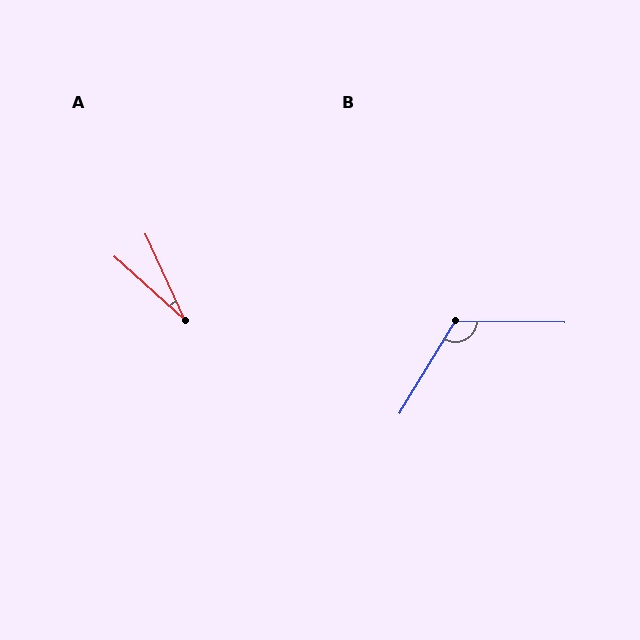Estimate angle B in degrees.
Approximately 120 degrees.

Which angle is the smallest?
A, at approximately 24 degrees.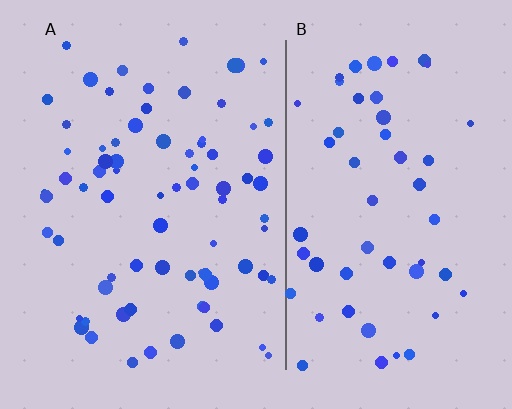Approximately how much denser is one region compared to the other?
Approximately 1.4× — region A over region B.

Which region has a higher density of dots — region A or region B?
A (the left).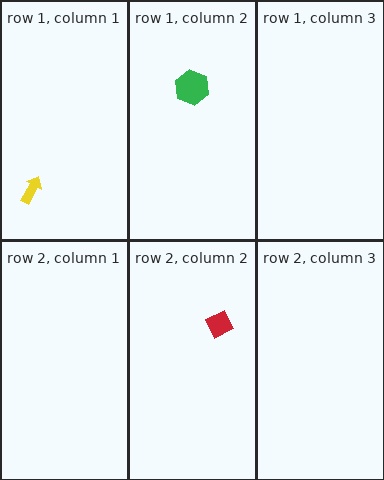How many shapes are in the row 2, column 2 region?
1.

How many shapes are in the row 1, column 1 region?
1.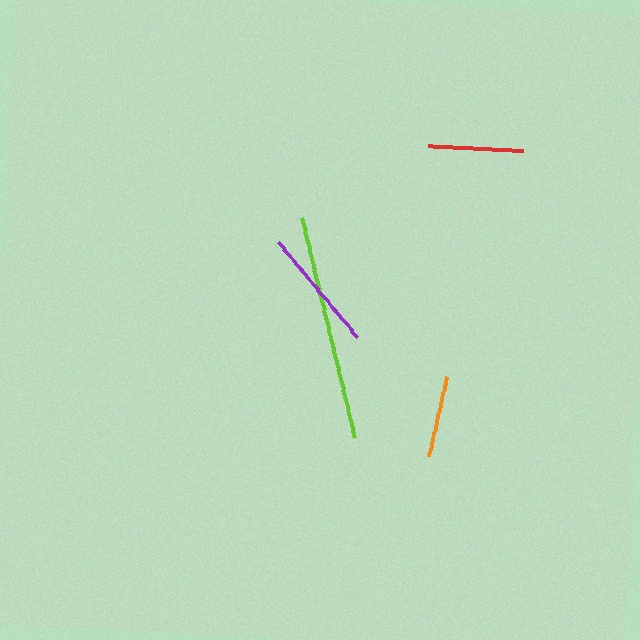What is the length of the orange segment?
The orange segment is approximately 81 pixels long.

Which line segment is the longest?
The lime line is the longest at approximately 226 pixels.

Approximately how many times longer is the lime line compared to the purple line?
The lime line is approximately 1.8 times the length of the purple line.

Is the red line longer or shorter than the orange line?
The red line is longer than the orange line.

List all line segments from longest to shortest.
From longest to shortest: lime, purple, red, orange.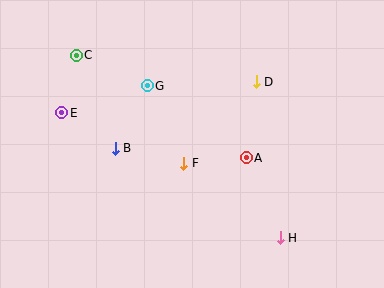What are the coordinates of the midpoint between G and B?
The midpoint between G and B is at (131, 117).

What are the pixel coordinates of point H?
Point H is at (280, 238).